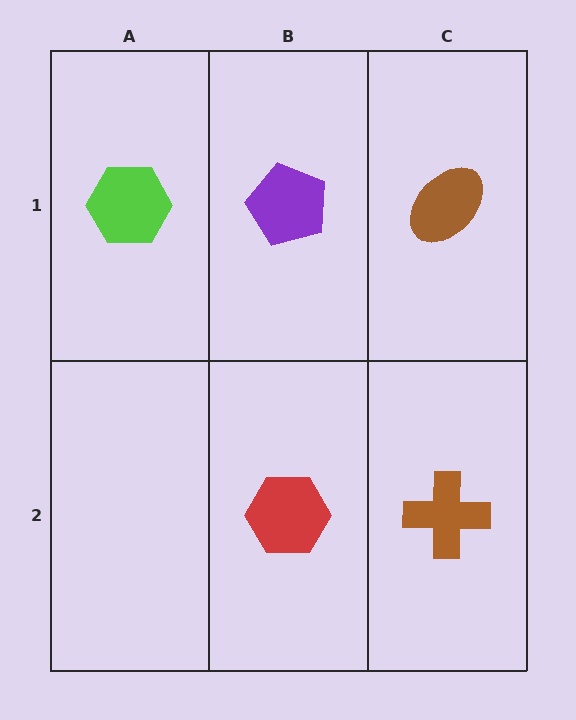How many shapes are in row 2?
2 shapes.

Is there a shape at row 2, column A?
No, that cell is empty.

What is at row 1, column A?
A lime hexagon.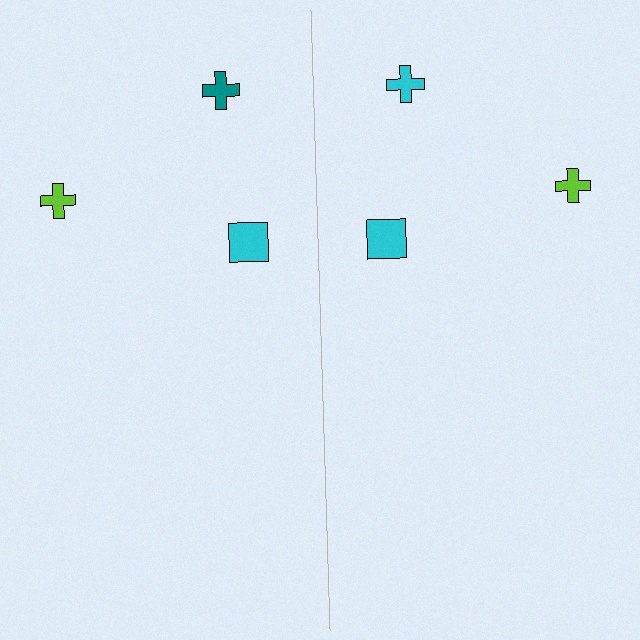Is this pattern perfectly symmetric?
No, the pattern is not perfectly symmetric. The cyan cross on the right side breaks the symmetry — its mirror counterpart is teal.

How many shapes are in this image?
There are 6 shapes in this image.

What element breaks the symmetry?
The cyan cross on the right side breaks the symmetry — its mirror counterpart is teal.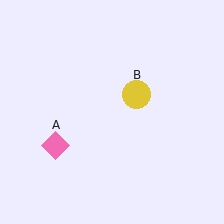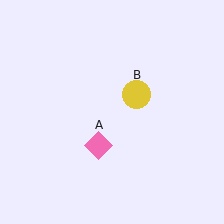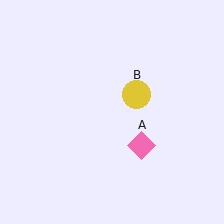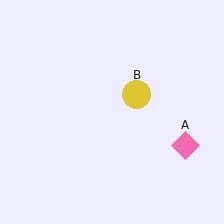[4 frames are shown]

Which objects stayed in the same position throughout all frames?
Yellow circle (object B) remained stationary.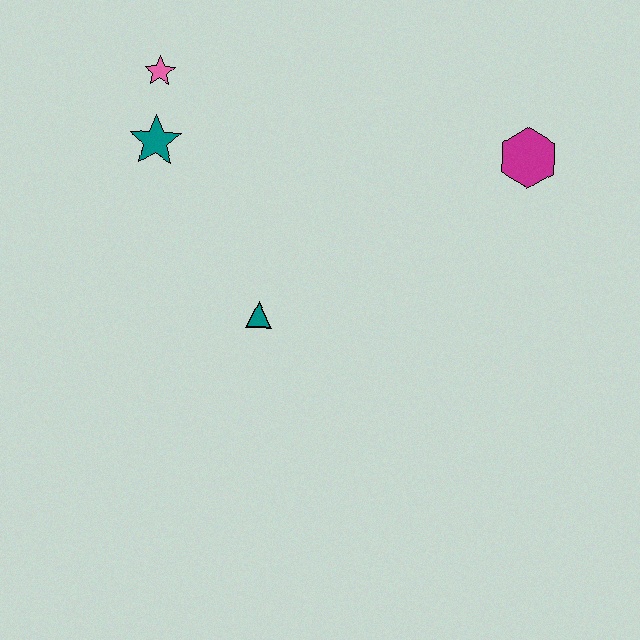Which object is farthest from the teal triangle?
The magenta hexagon is farthest from the teal triangle.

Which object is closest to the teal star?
The pink star is closest to the teal star.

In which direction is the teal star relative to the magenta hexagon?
The teal star is to the left of the magenta hexagon.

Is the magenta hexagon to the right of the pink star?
Yes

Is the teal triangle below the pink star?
Yes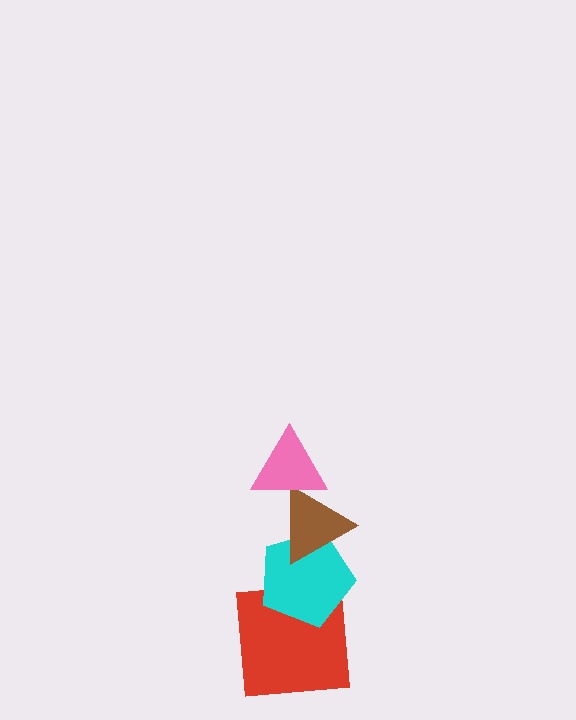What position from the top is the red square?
The red square is 4th from the top.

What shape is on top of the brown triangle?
The pink triangle is on top of the brown triangle.